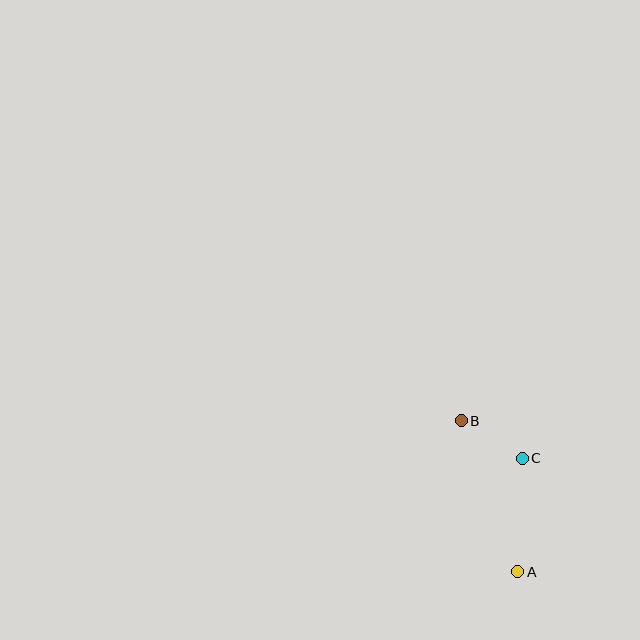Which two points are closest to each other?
Points B and C are closest to each other.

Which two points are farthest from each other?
Points A and B are farthest from each other.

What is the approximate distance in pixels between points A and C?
The distance between A and C is approximately 113 pixels.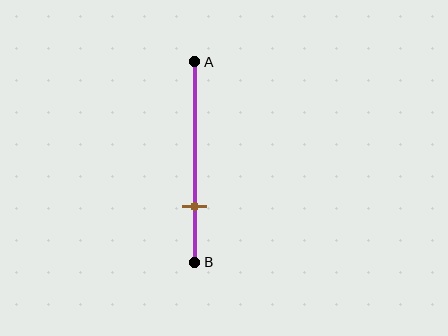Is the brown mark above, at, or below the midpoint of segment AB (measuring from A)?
The brown mark is below the midpoint of segment AB.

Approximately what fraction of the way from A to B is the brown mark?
The brown mark is approximately 70% of the way from A to B.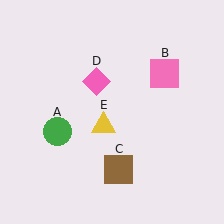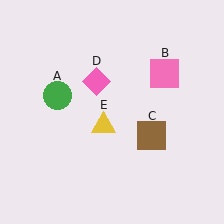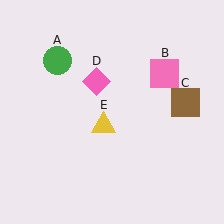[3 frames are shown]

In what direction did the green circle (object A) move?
The green circle (object A) moved up.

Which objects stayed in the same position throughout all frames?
Pink square (object B) and pink diamond (object D) and yellow triangle (object E) remained stationary.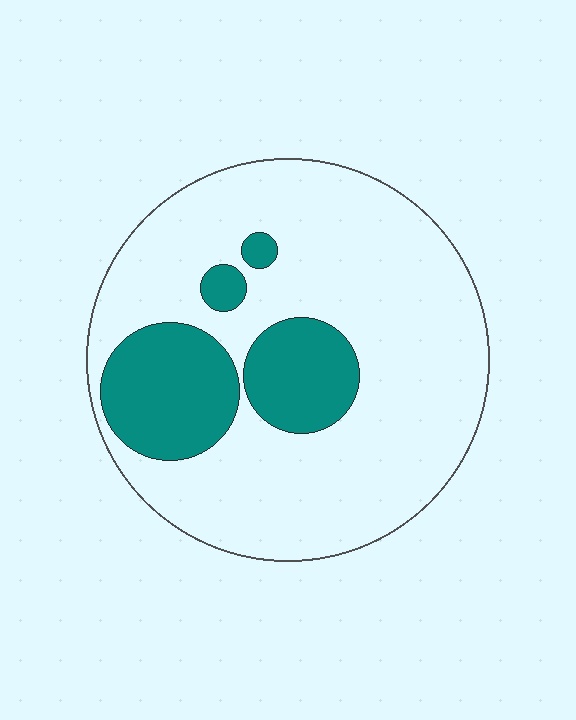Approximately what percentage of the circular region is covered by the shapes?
Approximately 20%.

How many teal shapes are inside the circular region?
4.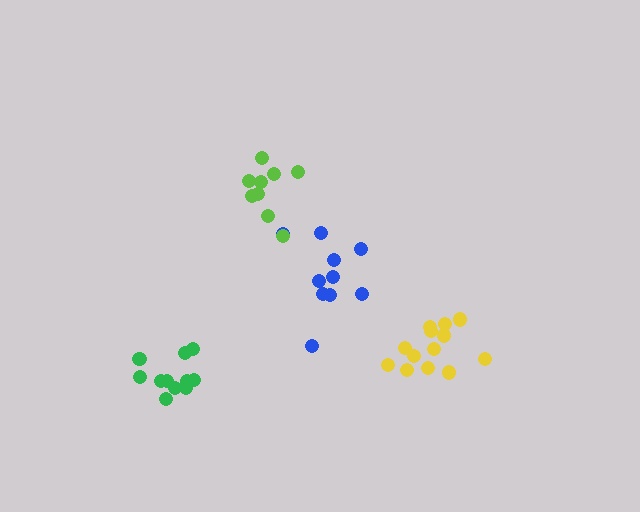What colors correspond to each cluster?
The clusters are colored: yellow, blue, green, lime.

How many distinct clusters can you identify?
There are 4 distinct clusters.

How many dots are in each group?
Group 1: 13 dots, Group 2: 10 dots, Group 3: 11 dots, Group 4: 9 dots (43 total).